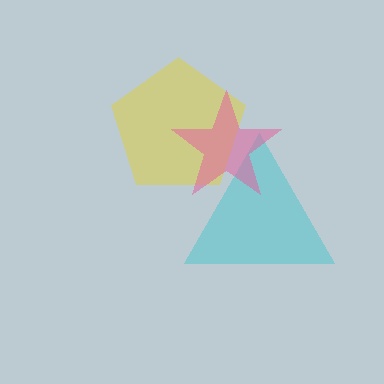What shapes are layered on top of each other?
The layered shapes are: a yellow pentagon, a cyan triangle, a pink star.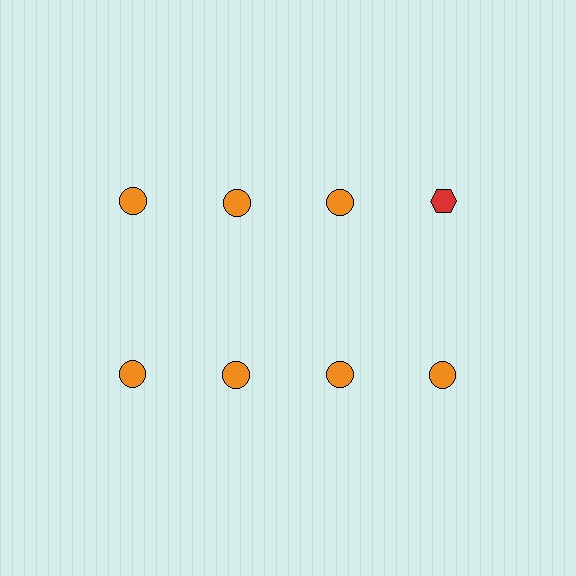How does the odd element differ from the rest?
It differs in both color (red instead of orange) and shape (hexagon instead of circle).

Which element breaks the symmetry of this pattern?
The red hexagon in the top row, second from right column breaks the symmetry. All other shapes are orange circles.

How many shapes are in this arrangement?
There are 8 shapes arranged in a grid pattern.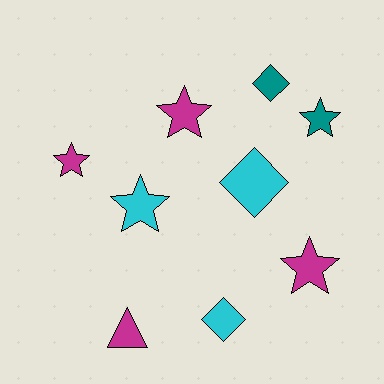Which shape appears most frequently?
Star, with 5 objects.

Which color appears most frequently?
Magenta, with 4 objects.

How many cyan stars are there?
There is 1 cyan star.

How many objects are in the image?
There are 9 objects.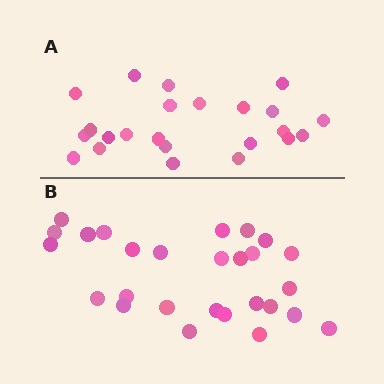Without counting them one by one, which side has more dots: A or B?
Region B (the bottom region) has more dots.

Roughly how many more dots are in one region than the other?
Region B has about 4 more dots than region A.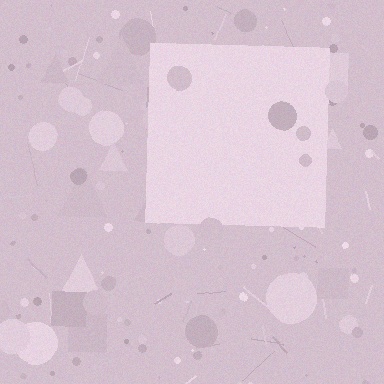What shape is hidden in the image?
A square is hidden in the image.